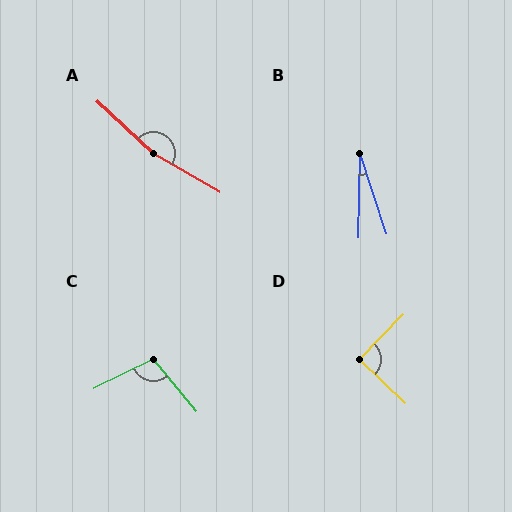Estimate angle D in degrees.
Approximately 89 degrees.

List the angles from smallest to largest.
B (19°), D (89°), C (103°), A (168°).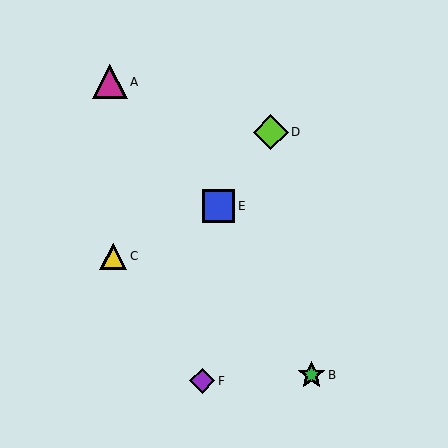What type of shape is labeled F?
Shape F is a purple diamond.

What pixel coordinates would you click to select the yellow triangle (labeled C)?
Click at (113, 256) to select the yellow triangle C.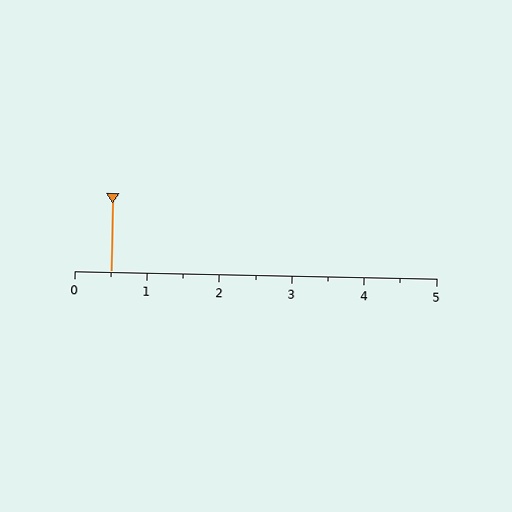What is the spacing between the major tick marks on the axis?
The major ticks are spaced 1 apart.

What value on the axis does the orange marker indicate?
The marker indicates approximately 0.5.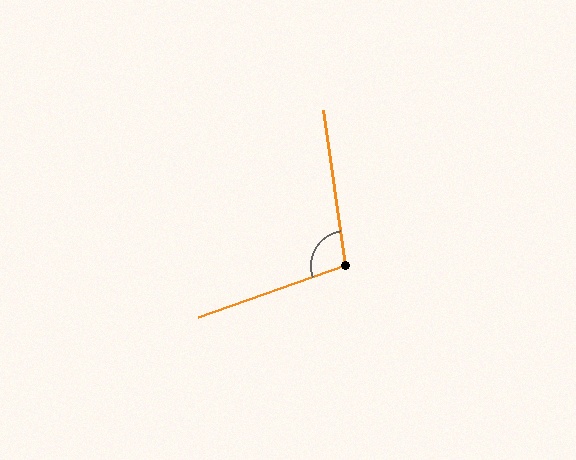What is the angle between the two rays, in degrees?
Approximately 101 degrees.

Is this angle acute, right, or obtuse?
It is obtuse.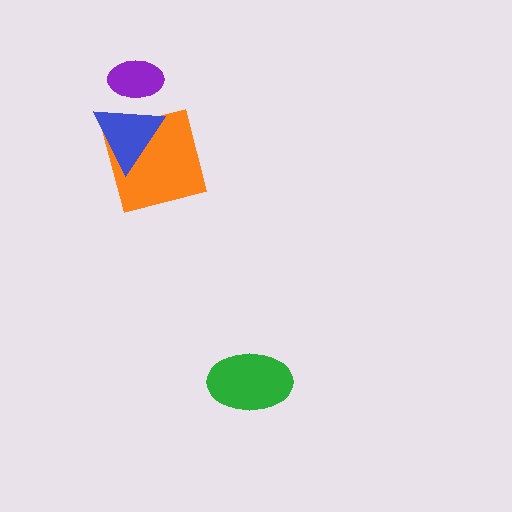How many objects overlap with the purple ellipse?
1 object overlaps with the purple ellipse.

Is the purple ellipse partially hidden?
Yes, it is partially covered by another shape.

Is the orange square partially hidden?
Yes, it is partially covered by another shape.